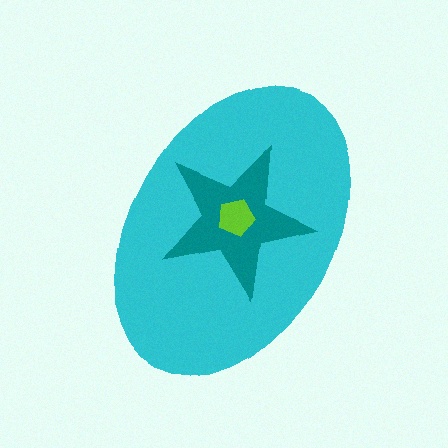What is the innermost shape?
The lime pentagon.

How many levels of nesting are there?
3.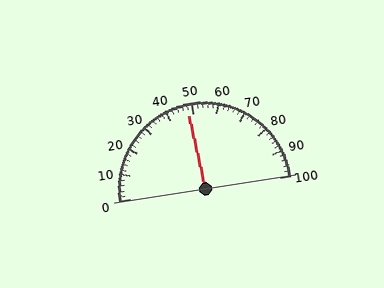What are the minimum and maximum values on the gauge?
The gauge ranges from 0 to 100.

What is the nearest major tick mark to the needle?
The nearest major tick mark is 50.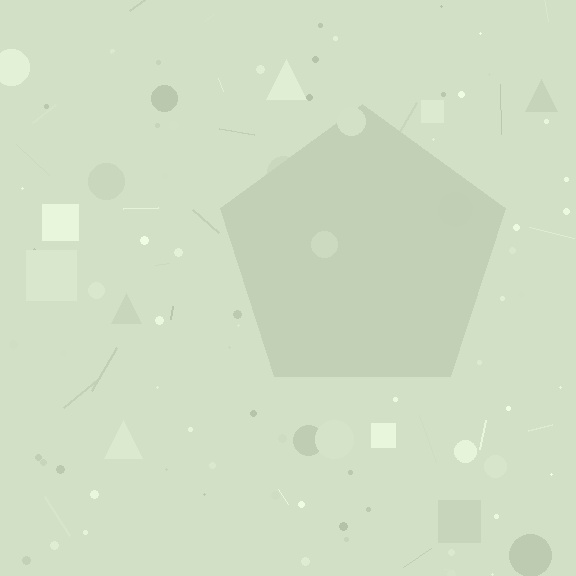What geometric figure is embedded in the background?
A pentagon is embedded in the background.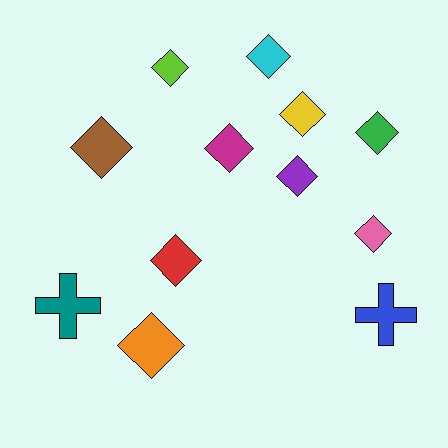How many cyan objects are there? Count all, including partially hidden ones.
There is 1 cyan object.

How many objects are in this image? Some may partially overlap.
There are 12 objects.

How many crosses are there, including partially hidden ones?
There are 2 crosses.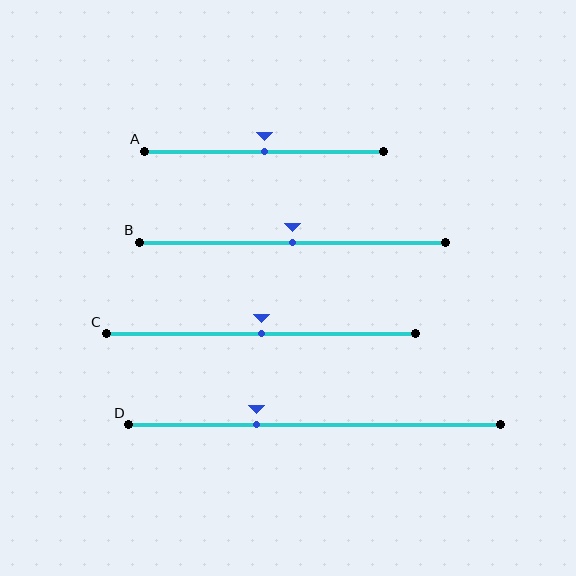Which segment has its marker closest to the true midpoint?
Segment A has its marker closest to the true midpoint.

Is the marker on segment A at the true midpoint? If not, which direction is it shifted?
Yes, the marker on segment A is at the true midpoint.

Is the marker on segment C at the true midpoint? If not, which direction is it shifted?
Yes, the marker on segment C is at the true midpoint.